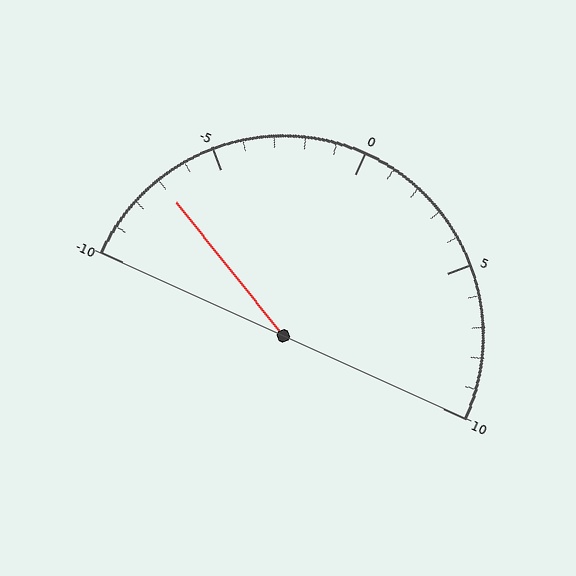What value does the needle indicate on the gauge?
The needle indicates approximately -7.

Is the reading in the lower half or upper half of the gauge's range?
The reading is in the lower half of the range (-10 to 10).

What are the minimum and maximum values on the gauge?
The gauge ranges from -10 to 10.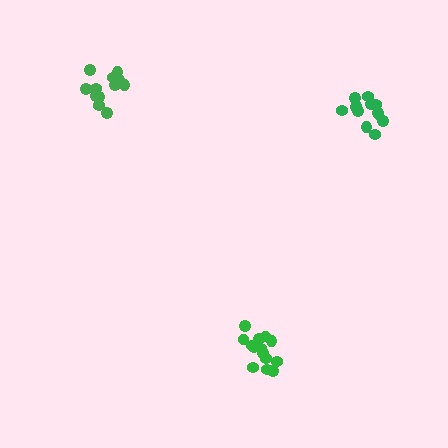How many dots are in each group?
Group 1: 12 dots, Group 2: 13 dots, Group 3: 14 dots (39 total).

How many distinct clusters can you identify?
There are 3 distinct clusters.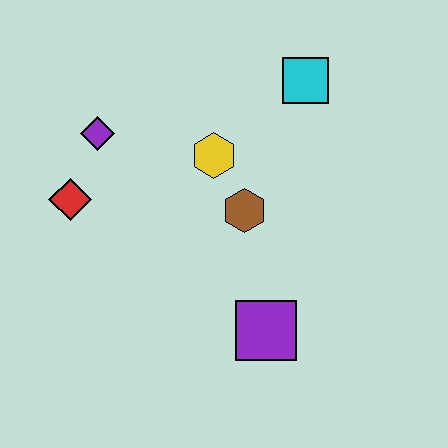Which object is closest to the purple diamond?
The red diamond is closest to the purple diamond.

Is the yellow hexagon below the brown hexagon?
No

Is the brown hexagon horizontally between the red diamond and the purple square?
Yes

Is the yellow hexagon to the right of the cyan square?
No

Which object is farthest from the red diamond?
The cyan square is farthest from the red diamond.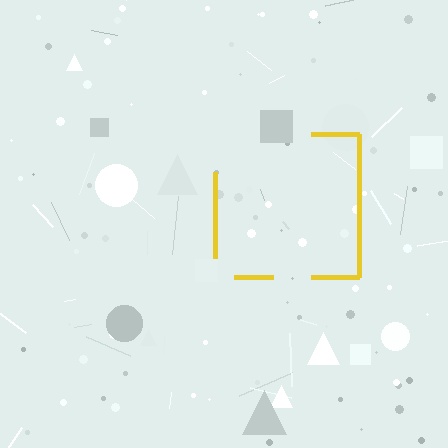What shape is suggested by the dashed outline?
The dashed outline suggests a square.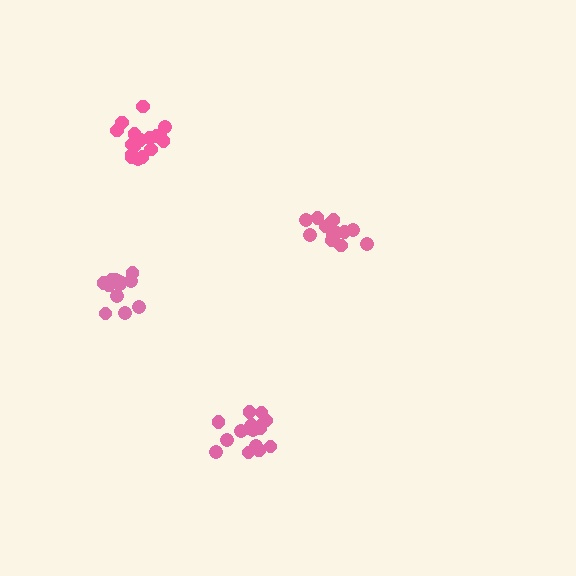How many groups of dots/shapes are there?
There are 4 groups.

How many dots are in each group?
Group 1: 13 dots, Group 2: 17 dots, Group 3: 17 dots, Group 4: 12 dots (59 total).